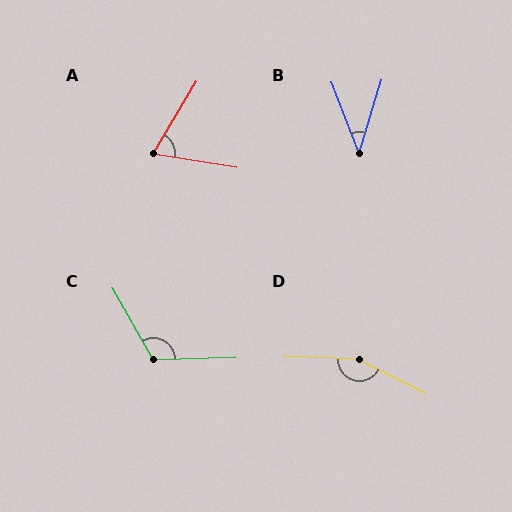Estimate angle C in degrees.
Approximately 117 degrees.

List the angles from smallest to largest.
B (38°), A (68°), C (117°), D (155°).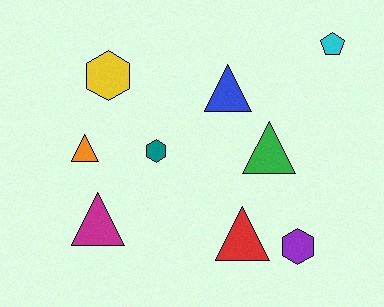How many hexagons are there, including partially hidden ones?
There are 3 hexagons.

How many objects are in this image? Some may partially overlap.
There are 9 objects.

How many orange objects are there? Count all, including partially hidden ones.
There is 1 orange object.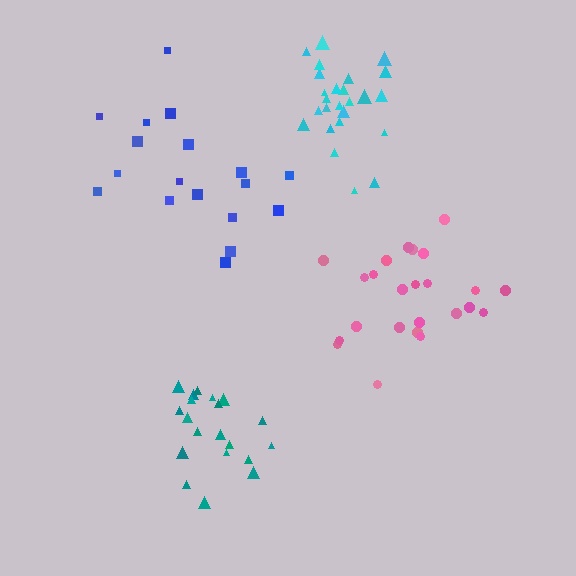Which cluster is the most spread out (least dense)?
Blue.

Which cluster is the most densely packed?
Cyan.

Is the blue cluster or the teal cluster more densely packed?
Teal.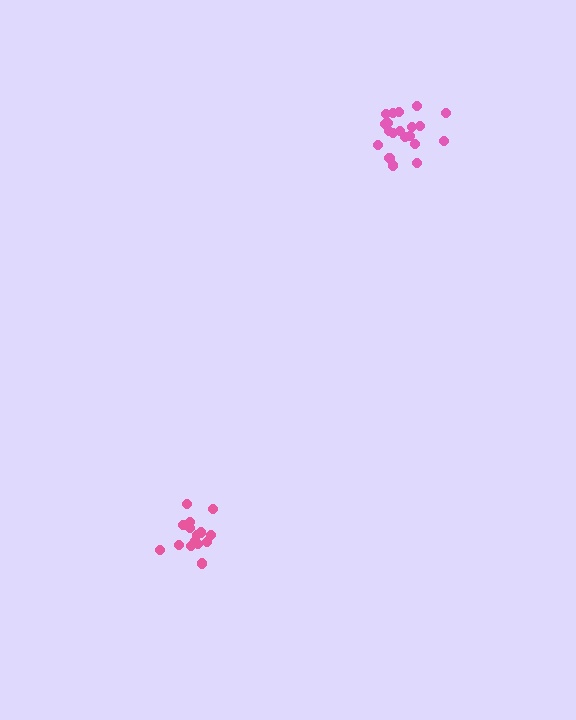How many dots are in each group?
Group 1: 15 dots, Group 2: 20 dots (35 total).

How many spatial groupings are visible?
There are 2 spatial groupings.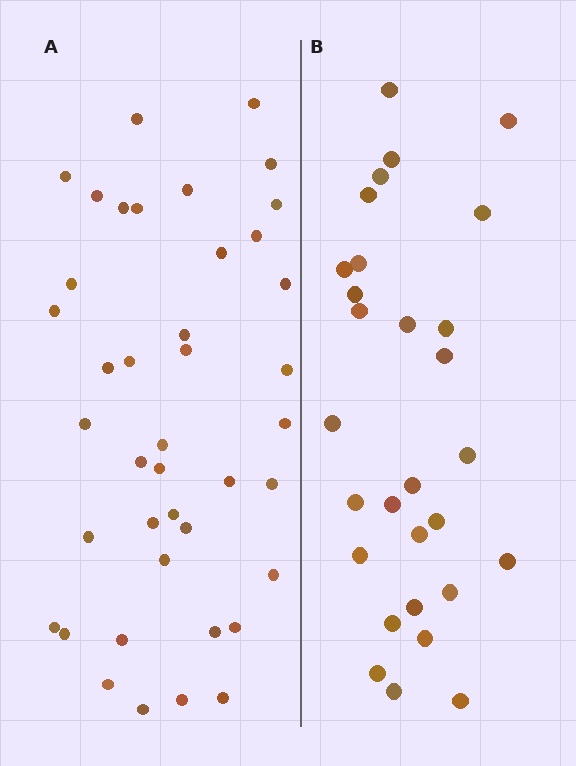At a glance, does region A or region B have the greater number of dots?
Region A (the left region) has more dots.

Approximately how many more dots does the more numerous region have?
Region A has roughly 12 or so more dots than region B.